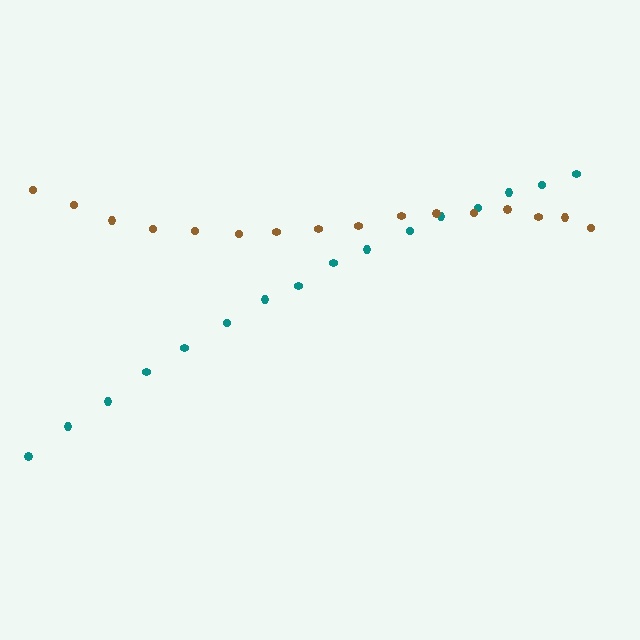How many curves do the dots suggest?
There are 2 distinct paths.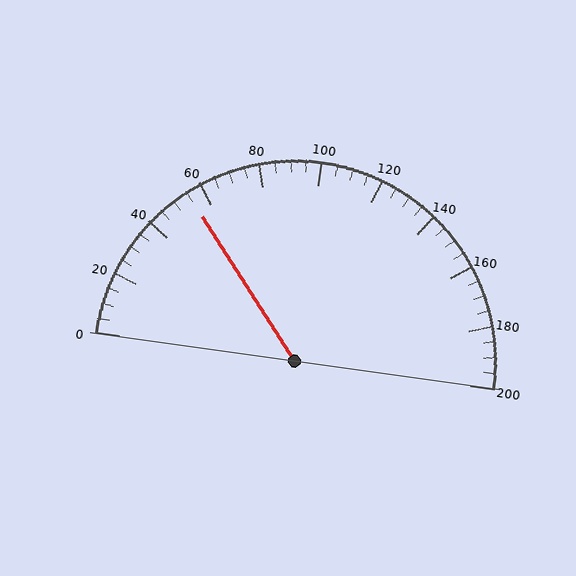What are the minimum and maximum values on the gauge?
The gauge ranges from 0 to 200.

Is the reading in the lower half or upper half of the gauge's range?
The reading is in the lower half of the range (0 to 200).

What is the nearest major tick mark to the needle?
The nearest major tick mark is 60.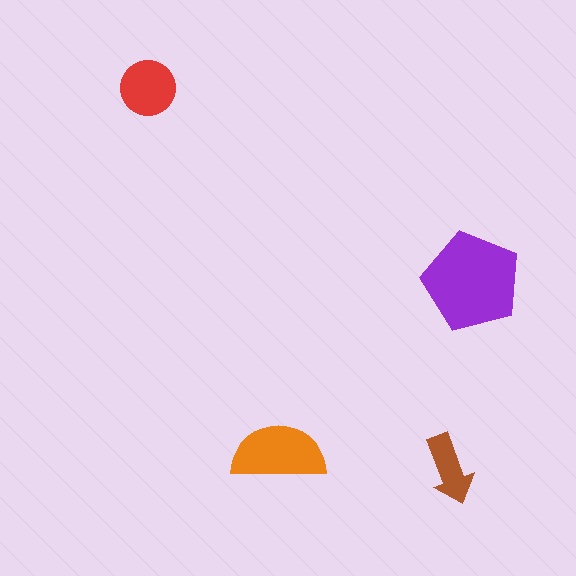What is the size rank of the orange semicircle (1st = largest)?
2nd.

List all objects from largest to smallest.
The purple pentagon, the orange semicircle, the red circle, the brown arrow.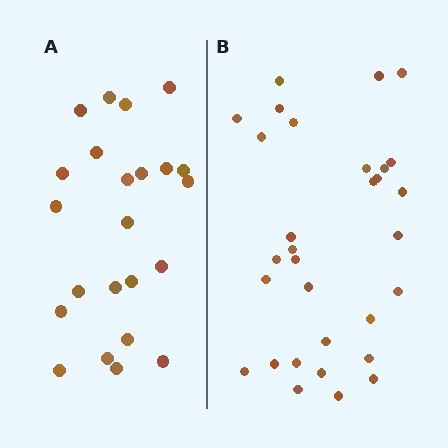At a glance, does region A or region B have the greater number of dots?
Region B (the right region) has more dots.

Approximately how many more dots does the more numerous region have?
Region B has roughly 8 or so more dots than region A.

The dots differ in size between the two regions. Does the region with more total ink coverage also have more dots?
No. Region A has more total ink coverage because its dots are larger, but region B actually contains more individual dots. Total area can be misleading — the number of items is what matters here.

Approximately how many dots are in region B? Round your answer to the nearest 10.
About 30 dots. (The exact count is 31, which rounds to 30.)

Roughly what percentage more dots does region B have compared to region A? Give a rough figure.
About 35% more.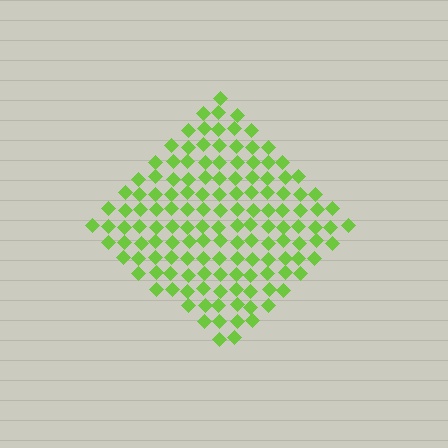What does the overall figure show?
The overall figure shows a diamond.